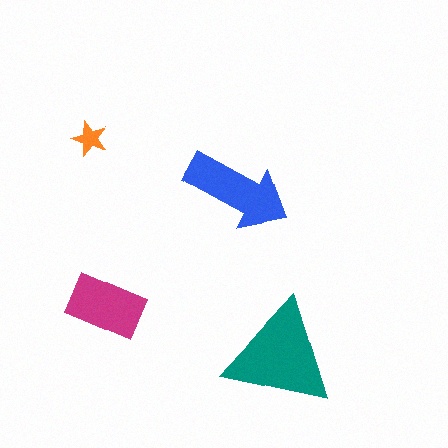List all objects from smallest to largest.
The orange star, the magenta rectangle, the blue arrow, the teal triangle.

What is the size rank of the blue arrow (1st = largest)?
2nd.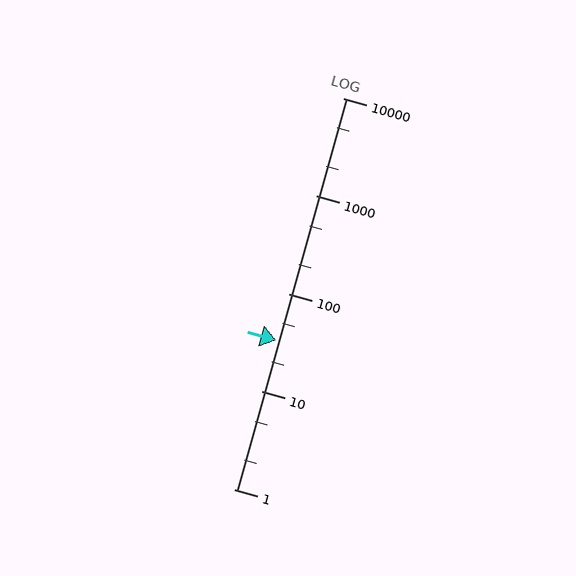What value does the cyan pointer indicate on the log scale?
The pointer indicates approximately 33.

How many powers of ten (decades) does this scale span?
The scale spans 4 decades, from 1 to 10000.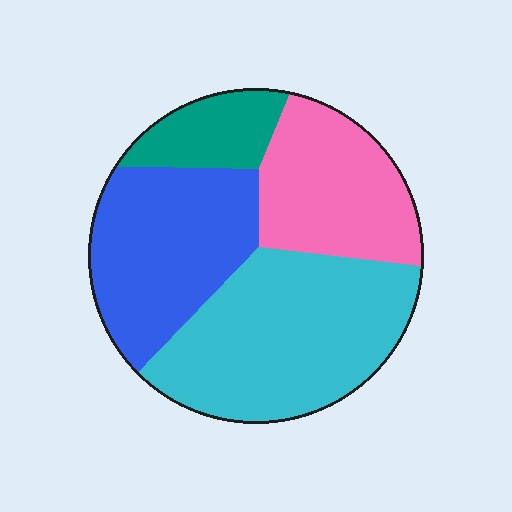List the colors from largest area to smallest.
From largest to smallest: cyan, blue, pink, teal.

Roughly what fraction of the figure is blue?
Blue takes up about one quarter (1/4) of the figure.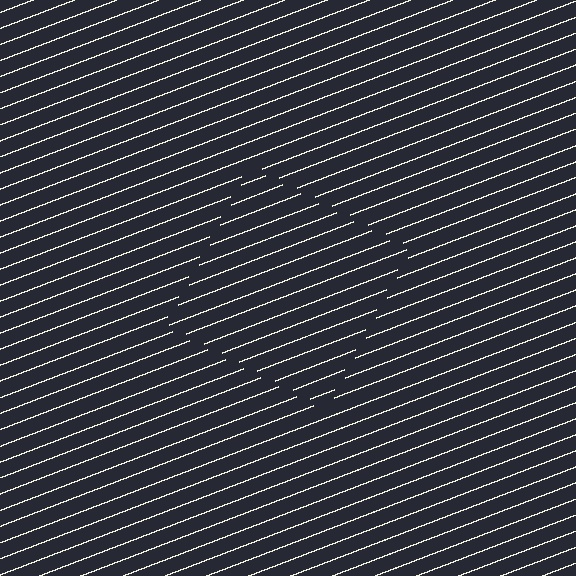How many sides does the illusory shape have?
4 sides — the line-ends trace a square.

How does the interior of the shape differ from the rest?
The interior of the shape contains the same grating, shifted by half a period — the contour is defined by the phase discontinuity where line-ends from the inner and outer gratings abut.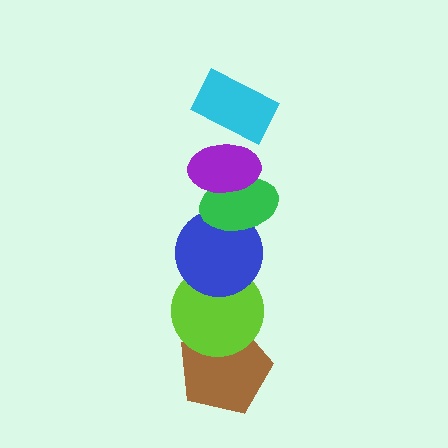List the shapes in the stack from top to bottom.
From top to bottom: the cyan rectangle, the purple ellipse, the green ellipse, the blue circle, the lime circle, the brown pentagon.